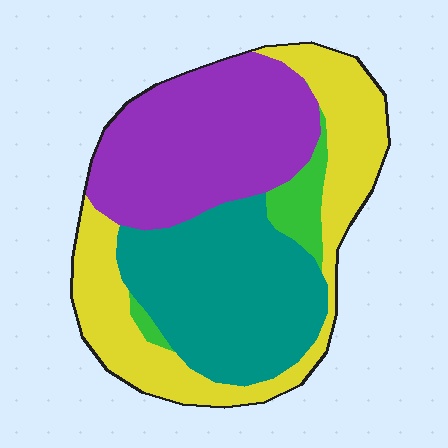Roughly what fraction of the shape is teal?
Teal covers 31% of the shape.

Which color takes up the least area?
Green, at roughly 5%.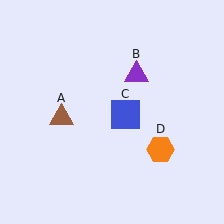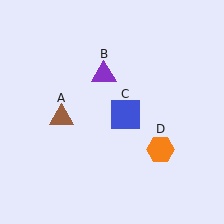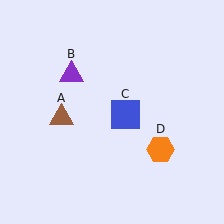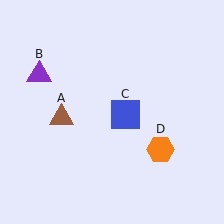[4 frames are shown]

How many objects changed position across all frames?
1 object changed position: purple triangle (object B).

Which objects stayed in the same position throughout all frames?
Brown triangle (object A) and blue square (object C) and orange hexagon (object D) remained stationary.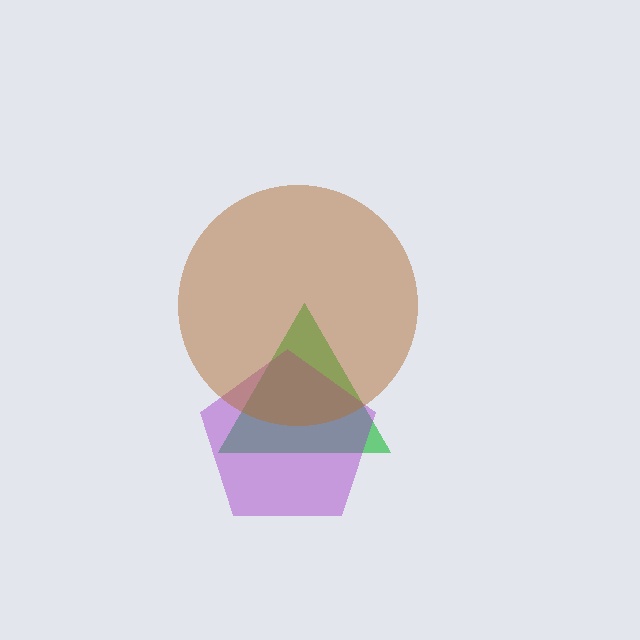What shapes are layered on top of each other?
The layered shapes are: a green triangle, a purple pentagon, a brown circle.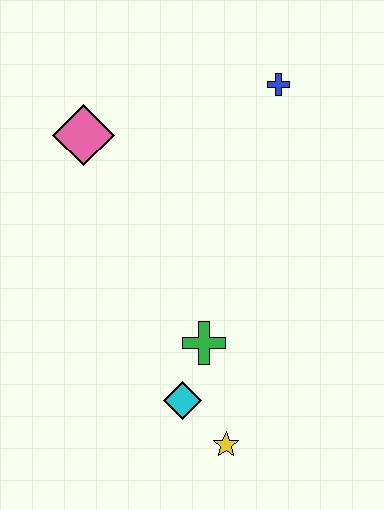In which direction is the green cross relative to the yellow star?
The green cross is above the yellow star.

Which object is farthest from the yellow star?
The blue cross is farthest from the yellow star.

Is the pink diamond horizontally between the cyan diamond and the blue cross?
No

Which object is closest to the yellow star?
The cyan diamond is closest to the yellow star.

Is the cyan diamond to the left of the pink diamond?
No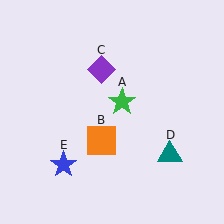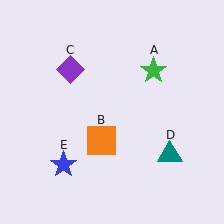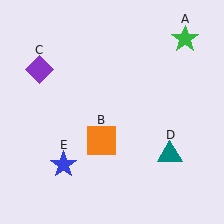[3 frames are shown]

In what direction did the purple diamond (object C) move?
The purple diamond (object C) moved left.